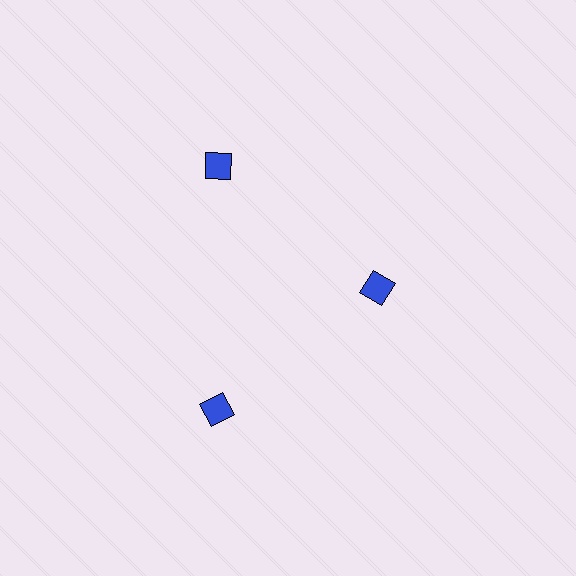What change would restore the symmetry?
The symmetry would be restored by moving it outward, back onto the ring so that all 3 diamonds sit at equal angles and equal distance from the center.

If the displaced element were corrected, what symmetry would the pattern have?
It would have 3-fold rotational symmetry — the pattern would map onto itself every 120 degrees.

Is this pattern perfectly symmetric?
No. The 3 blue diamonds are arranged in a ring, but one element near the 3 o'clock position is pulled inward toward the center, breaking the 3-fold rotational symmetry.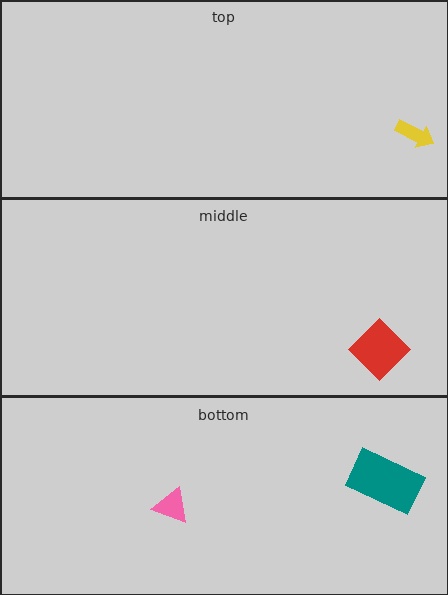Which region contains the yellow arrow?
The top region.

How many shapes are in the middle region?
1.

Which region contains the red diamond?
The middle region.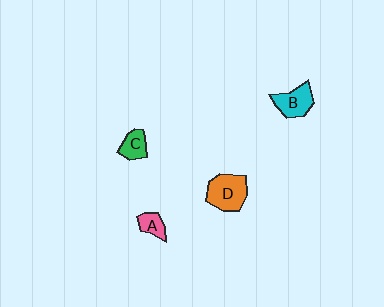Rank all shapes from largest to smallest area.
From largest to smallest: D (orange), B (cyan), C (green), A (pink).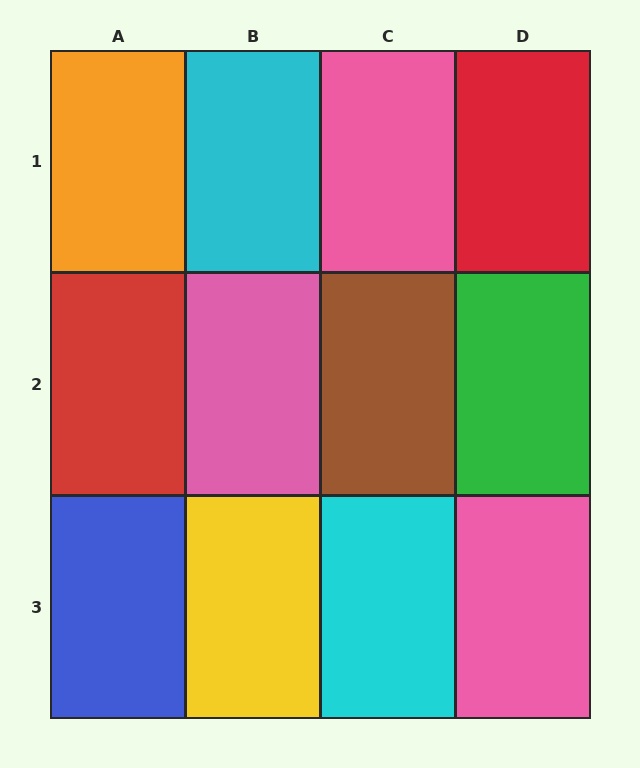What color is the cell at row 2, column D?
Green.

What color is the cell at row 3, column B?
Yellow.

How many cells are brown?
1 cell is brown.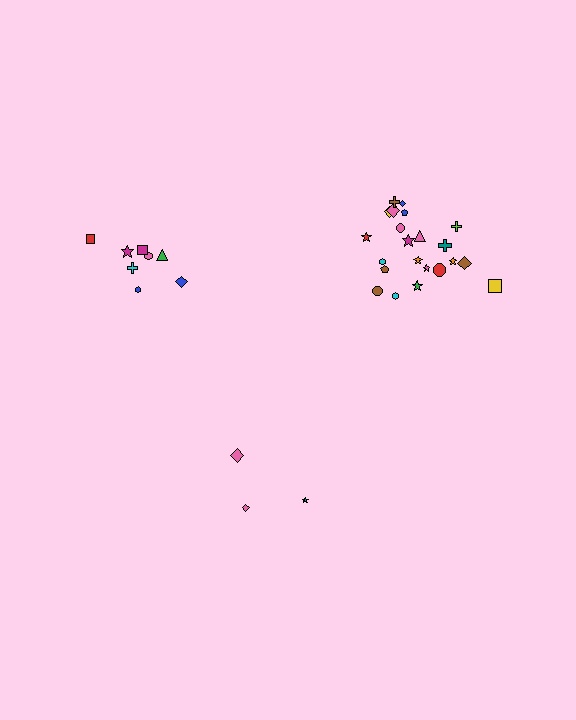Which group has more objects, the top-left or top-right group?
The top-right group.